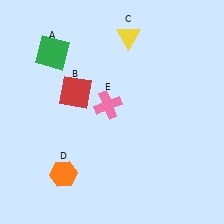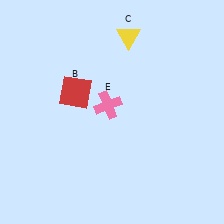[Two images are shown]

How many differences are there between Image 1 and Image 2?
There are 2 differences between the two images.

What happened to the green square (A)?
The green square (A) was removed in Image 2. It was in the top-left area of Image 1.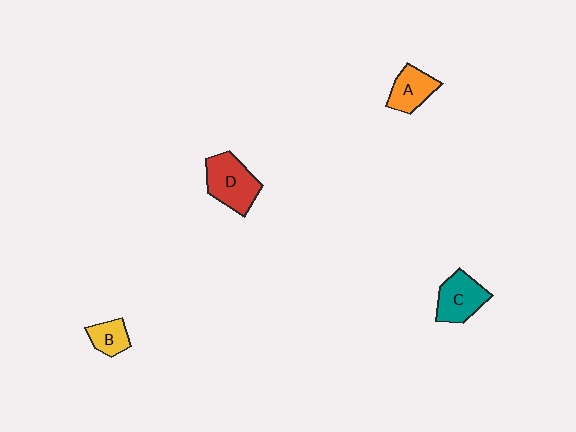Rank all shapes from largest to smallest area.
From largest to smallest: D (red), C (teal), A (orange), B (yellow).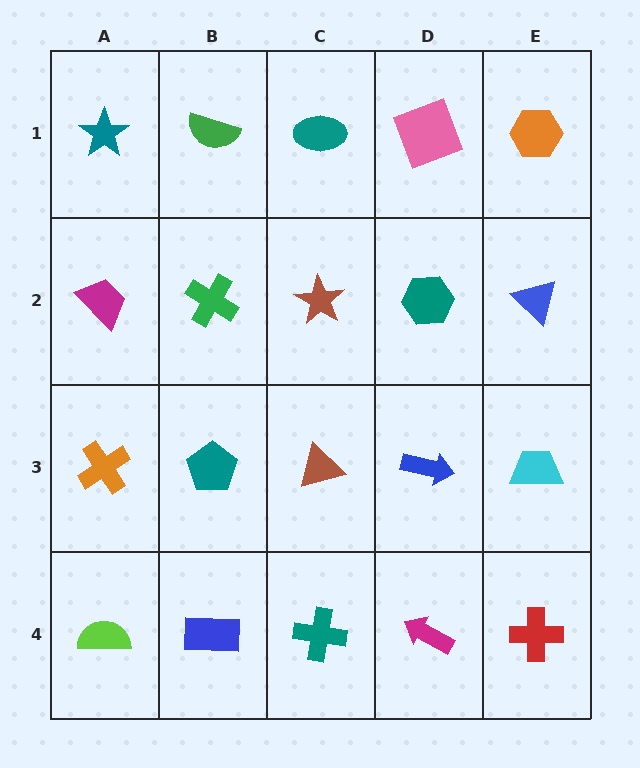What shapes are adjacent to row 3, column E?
A blue triangle (row 2, column E), a red cross (row 4, column E), a blue arrow (row 3, column D).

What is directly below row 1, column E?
A blue triangle.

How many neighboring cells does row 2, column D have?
4.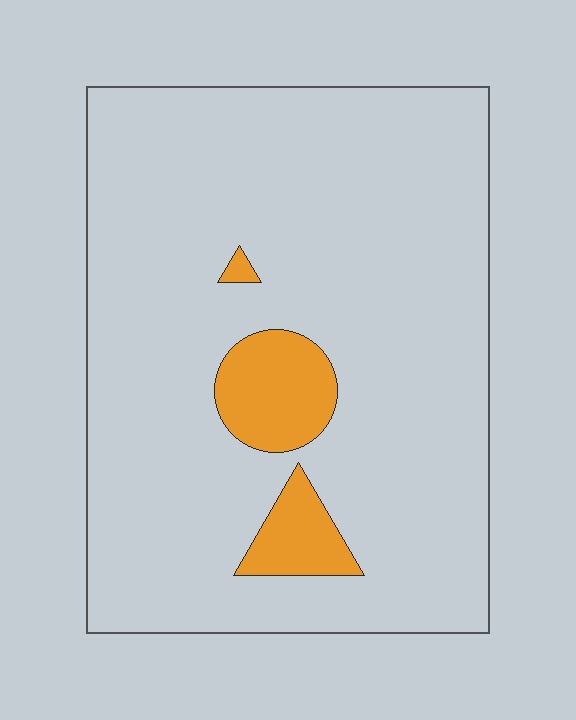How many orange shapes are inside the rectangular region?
3.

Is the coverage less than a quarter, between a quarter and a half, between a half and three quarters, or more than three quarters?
Less than a quarter.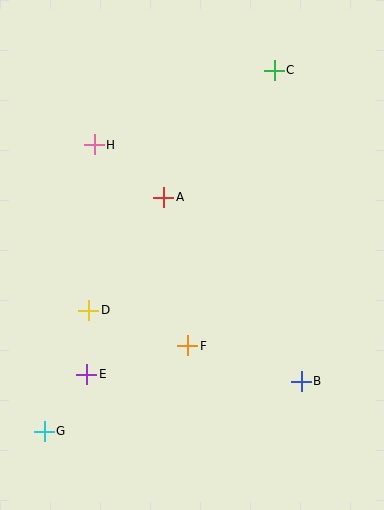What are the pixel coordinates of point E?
Point E is at (87, 374).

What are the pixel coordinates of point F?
Point F is at (188, 346).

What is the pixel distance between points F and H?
The distance between F and H is 222 pixels.